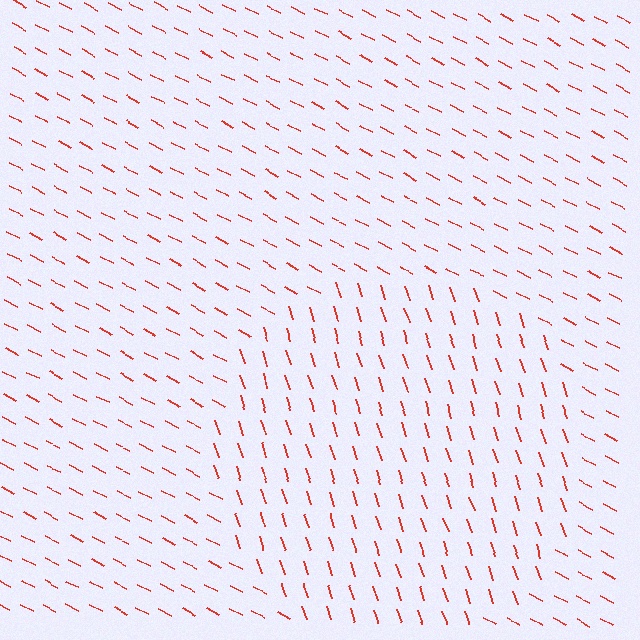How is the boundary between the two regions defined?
The boundary is defined purely by a change in line orientation (approximately 45 degrees difference). All lines are the same color and thickness.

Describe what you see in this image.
The image is filled with small red line segments. A circle region in the image has lines oriented differently from the surrounding lines, creating a visible texture boundary.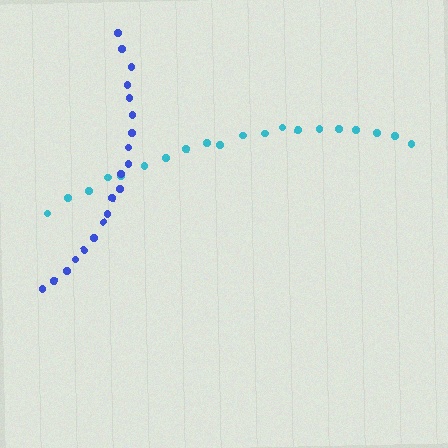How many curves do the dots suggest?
There are 2 distinct paths.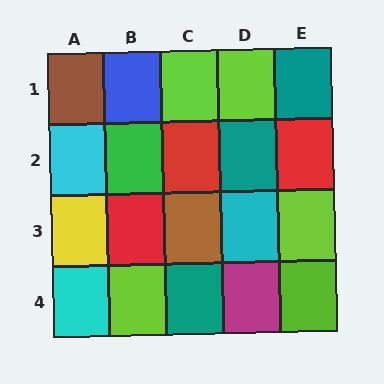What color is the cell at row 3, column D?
Cyan.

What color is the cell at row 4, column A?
Cyan.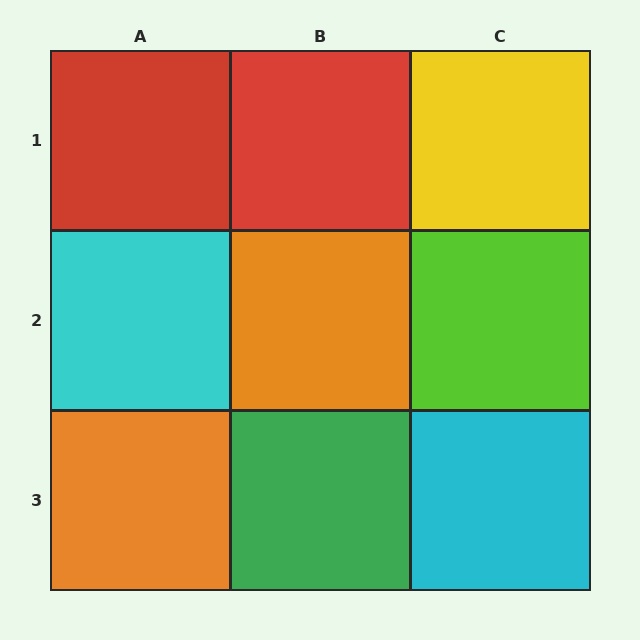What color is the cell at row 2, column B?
Orange.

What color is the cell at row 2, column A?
Cyan.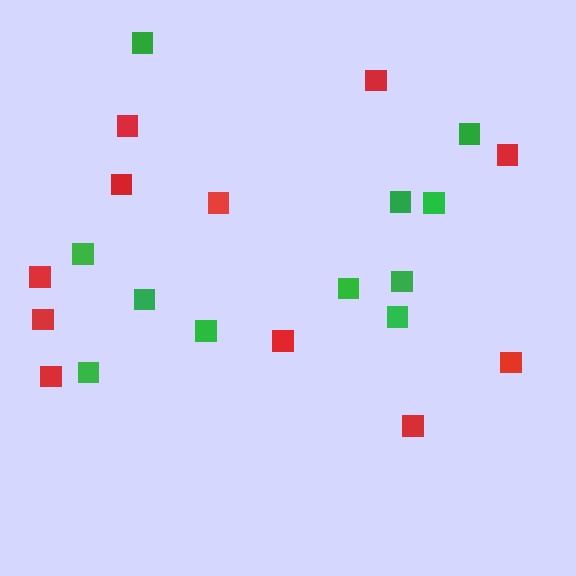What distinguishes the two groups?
There are 2 groups: one group of red squares (11) and one group of green squares (11).